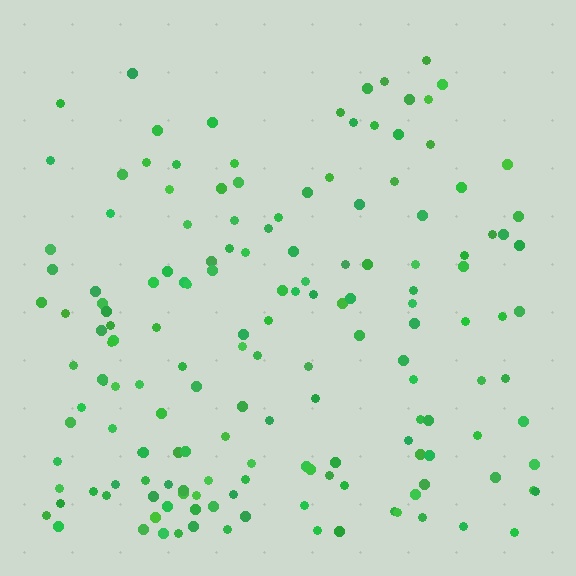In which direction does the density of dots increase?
From top to bottom, with the bottom side densest.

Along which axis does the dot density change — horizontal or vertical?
Vertical.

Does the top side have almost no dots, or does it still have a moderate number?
Still a moderate number, just noticeably fewer than the bottom.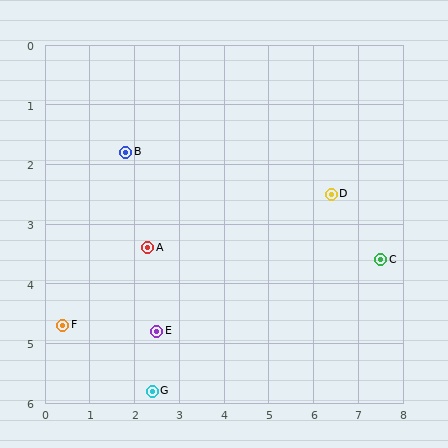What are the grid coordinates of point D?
Point D is at approximately (6.4, 2.5).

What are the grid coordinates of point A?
Point A is at approximately (2.3, 3.4).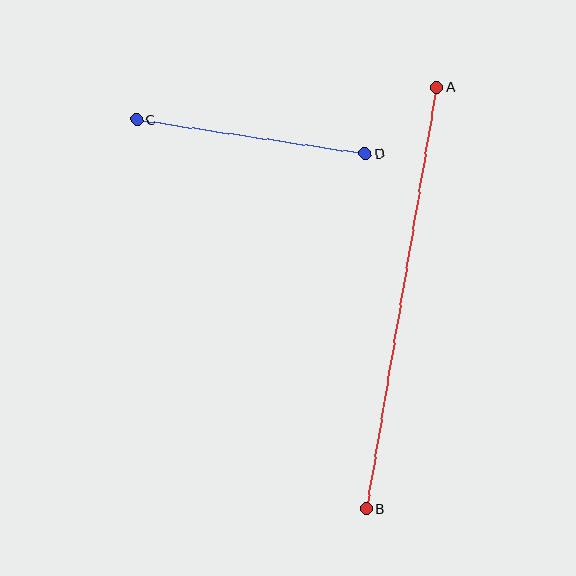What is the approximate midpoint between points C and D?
The midpoint is at approximately (251, 137) pixels.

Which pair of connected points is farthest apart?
Points A and B are farthest apart.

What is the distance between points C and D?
The distance is approximately 231 pixels.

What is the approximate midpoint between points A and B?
The midpoint is at approximately (402, 298) pixels.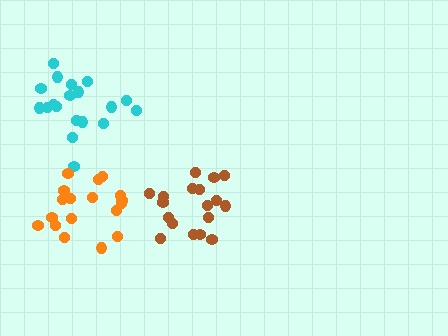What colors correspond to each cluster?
The clusters are colored: brown, cyan, orange.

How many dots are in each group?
Group 1: 18 dots, Group 2: 19 dots, Group 3: 18 dots (55 total).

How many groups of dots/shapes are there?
There are 3 groups.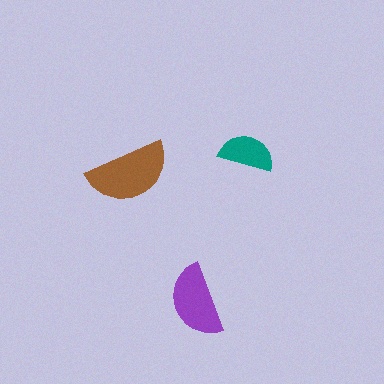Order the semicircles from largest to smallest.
the brown one, the purple one, the teal one.